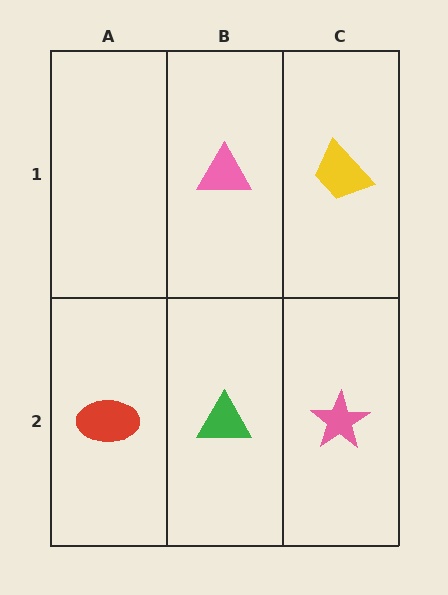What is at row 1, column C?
A yellow trapezoid.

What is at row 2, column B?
A green triangle.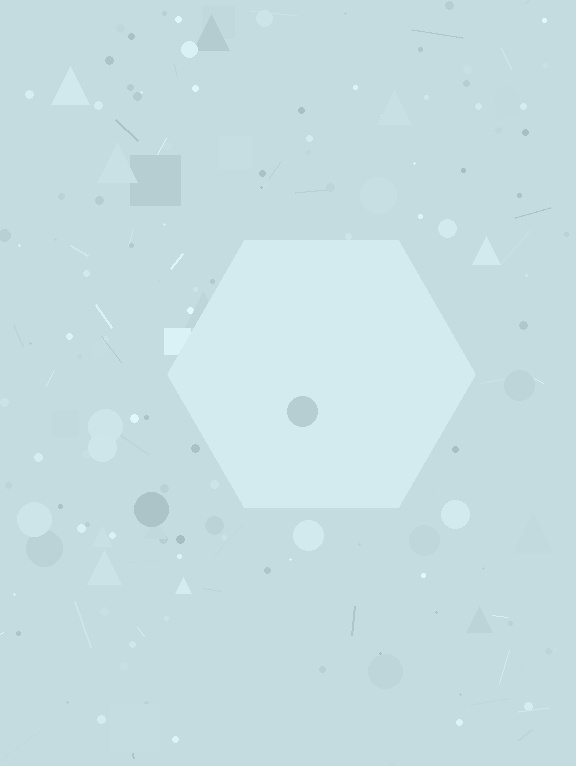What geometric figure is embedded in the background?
A hexagon is embedded in the background.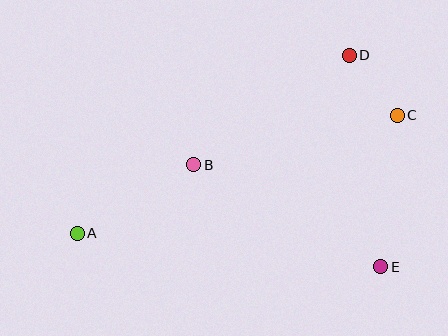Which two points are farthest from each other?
Points A and C are farthest from each other.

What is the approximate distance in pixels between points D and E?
The distance between D and E is approximately 214 pixels.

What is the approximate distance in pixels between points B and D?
The distance between B and D is approximately 190 pixels.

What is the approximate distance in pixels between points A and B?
The distance between A and B is approximately 135 pixels.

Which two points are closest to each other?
Points C and D are closest to each other.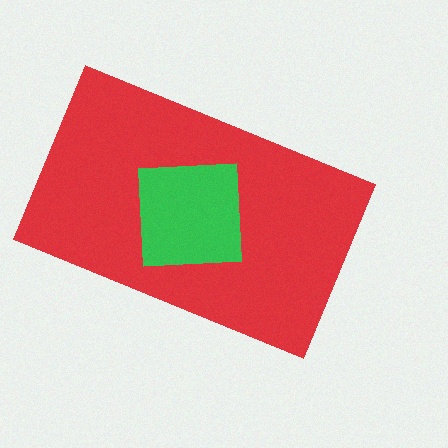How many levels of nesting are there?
2.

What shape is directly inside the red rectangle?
The green square.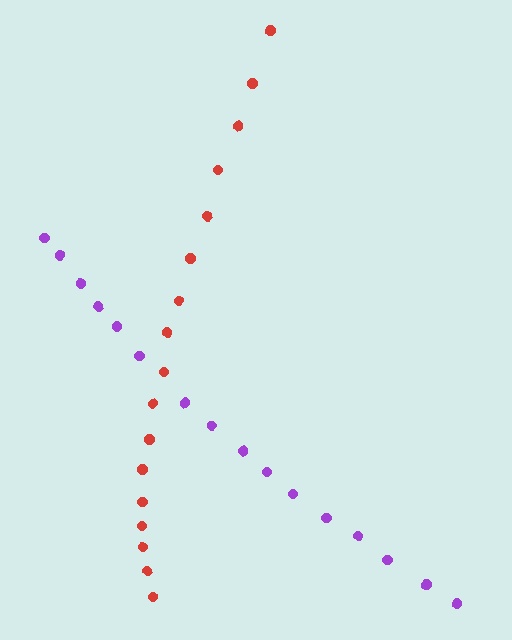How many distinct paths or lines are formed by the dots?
There are 2 distinct paths.